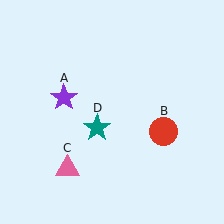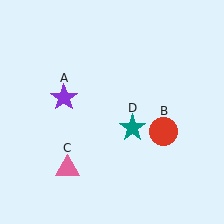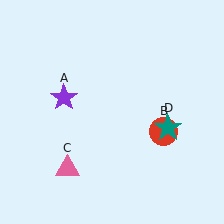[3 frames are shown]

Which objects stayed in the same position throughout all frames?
Purple star (object A) and red circle (object B) and pink triangle (object C) remained stationary.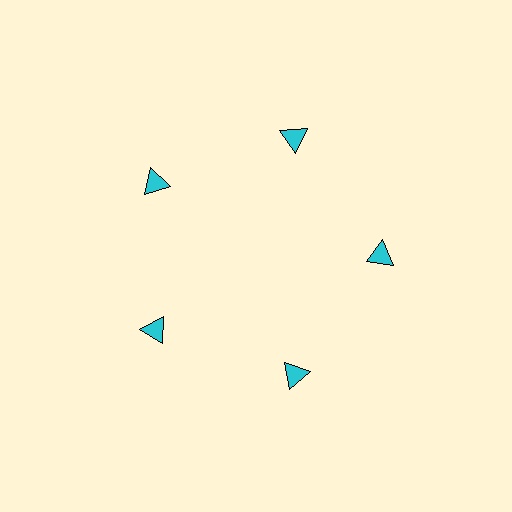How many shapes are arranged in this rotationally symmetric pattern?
There are 5 shapes, arranged in 5 groups of 1.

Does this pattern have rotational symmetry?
Yes, this pattern has 5-fold rotational symmetry. It looks the same after rotating 72 degrees around the center.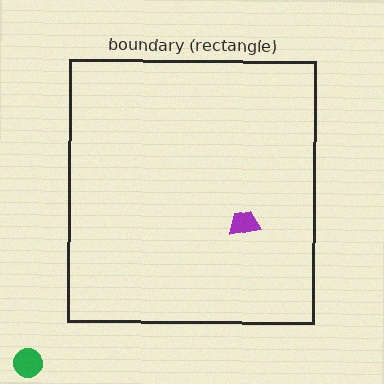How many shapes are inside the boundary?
1 inside, 1 outside.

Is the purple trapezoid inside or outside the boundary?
Inside.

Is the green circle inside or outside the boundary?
Outside.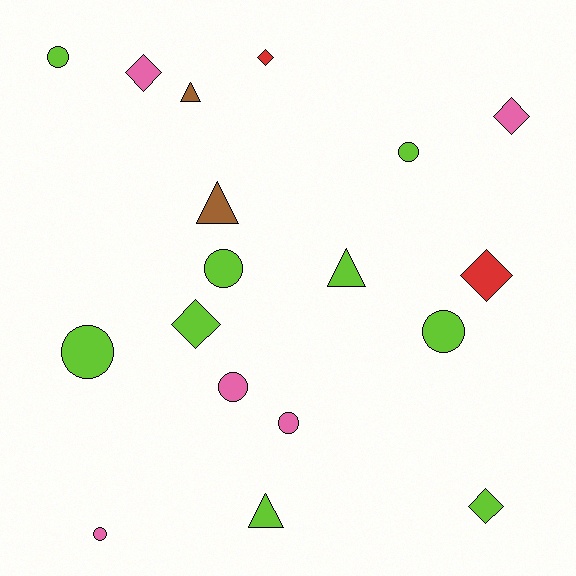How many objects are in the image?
There are 18 objects.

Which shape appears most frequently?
Circle, with 8 objects.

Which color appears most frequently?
Lime, with 9 objects.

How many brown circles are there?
There are no brown circles.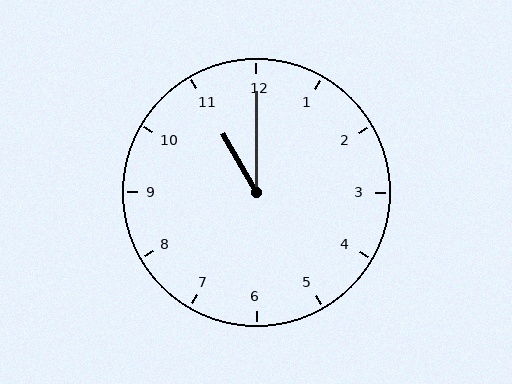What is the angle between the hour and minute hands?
Approximately 30 degrees.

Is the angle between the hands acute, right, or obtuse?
It is acute.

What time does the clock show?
11:00.